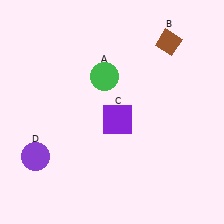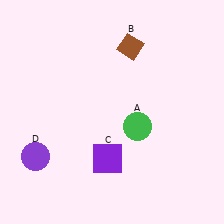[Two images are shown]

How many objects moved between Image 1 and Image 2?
3 objects moved between the two images.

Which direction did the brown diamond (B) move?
The brown diamond (B) moved left.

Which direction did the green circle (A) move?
The green circle (A) moved down.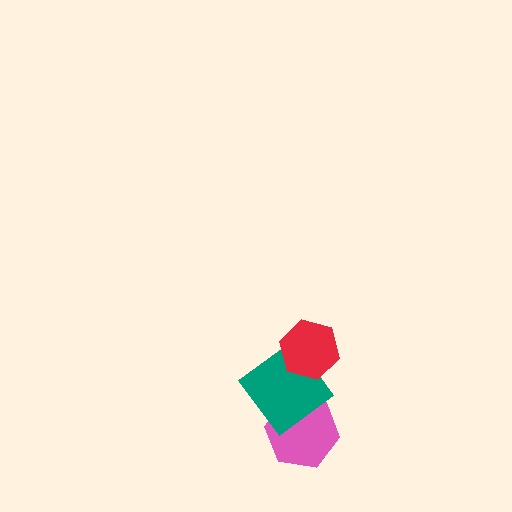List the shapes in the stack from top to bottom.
From top to bottom: the red hexagon, the teal diamond, the pink hexagon.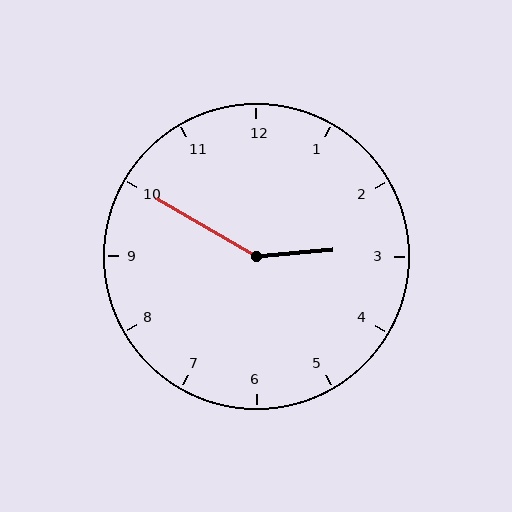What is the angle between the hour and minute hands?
Approximately 145 degrees.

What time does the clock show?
2:50.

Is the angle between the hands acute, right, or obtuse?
It is obtuse.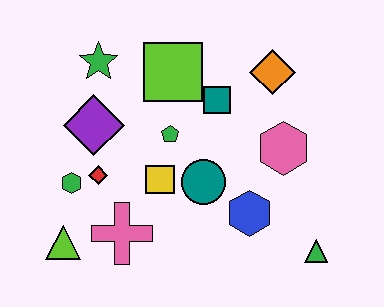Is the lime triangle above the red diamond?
No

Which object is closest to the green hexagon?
The red diamond is closest to the green hexagon.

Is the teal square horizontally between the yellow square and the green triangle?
Yes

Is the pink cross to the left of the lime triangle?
No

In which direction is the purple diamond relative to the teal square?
The purple diamond is to the left of the teal square.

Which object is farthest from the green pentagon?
The green triangle is farthest from the green pentagon.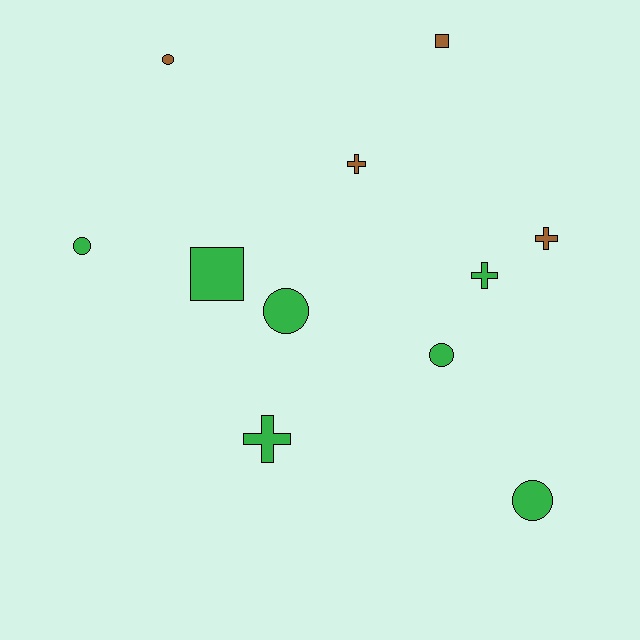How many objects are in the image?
There are 11 objects.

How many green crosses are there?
There are 2 green crosses.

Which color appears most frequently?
Green, with 7 objects.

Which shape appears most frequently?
Circle, with 5 objects.